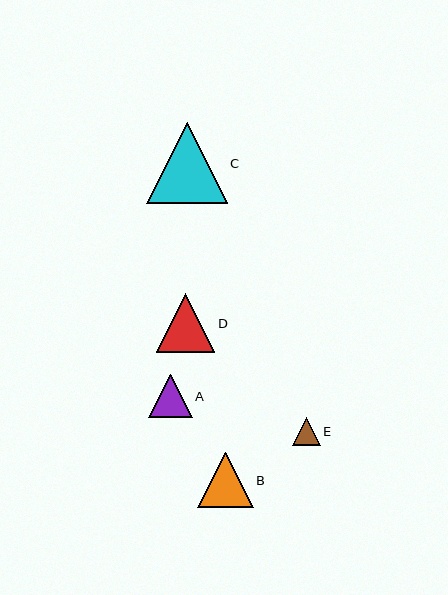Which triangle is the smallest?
Triangle E is the smallest with a size of approximately 27 pixels.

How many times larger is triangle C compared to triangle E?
Triangle C is approximately 2.9 times the size of triangle E.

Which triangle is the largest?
Triangle C is the largest with a size of approximately 80 pixels.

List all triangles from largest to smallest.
From largest to smallest: C, D, B, A, E.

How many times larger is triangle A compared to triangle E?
Triangle A is approximately 1.6 times the size of triangle E.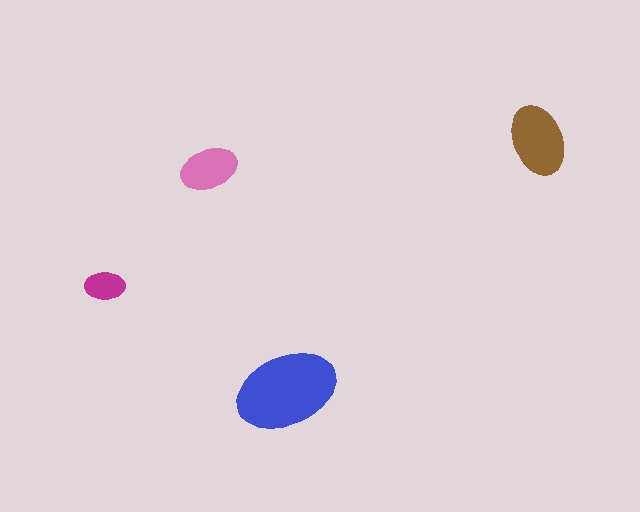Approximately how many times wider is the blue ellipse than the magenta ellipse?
About 2.5 times wider.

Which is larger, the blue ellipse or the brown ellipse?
The blue one.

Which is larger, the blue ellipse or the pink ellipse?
The blue one.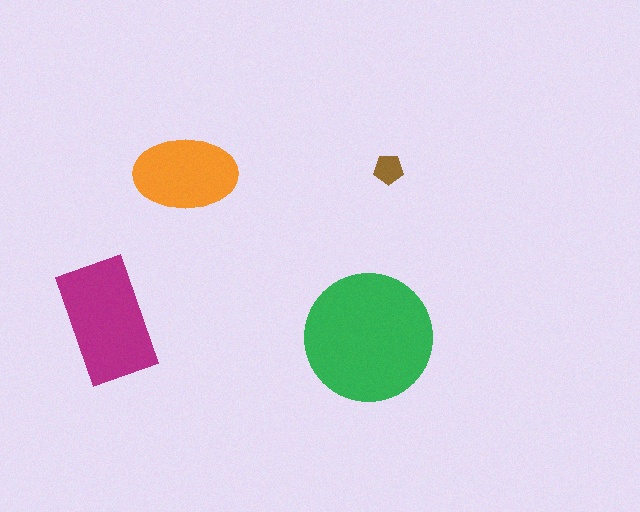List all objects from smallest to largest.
The brown pentagon, the orange ellipse, the magenta rectangle, the green circle.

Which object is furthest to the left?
The magenta rectangle is leftmost.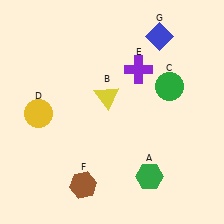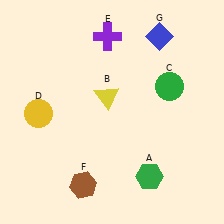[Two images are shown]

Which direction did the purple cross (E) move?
The purple cross (E) moved up.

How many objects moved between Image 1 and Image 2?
1 object moved between the two images.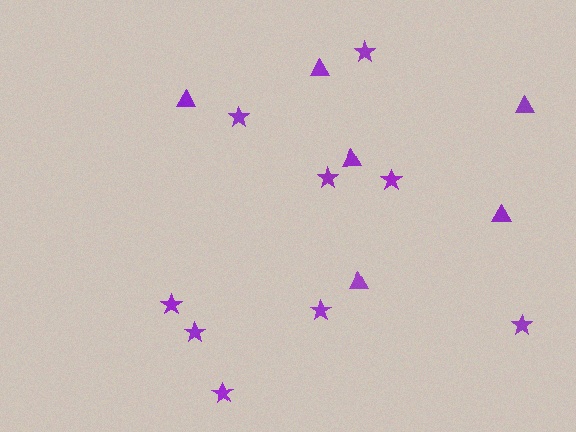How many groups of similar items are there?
There are 2 groups: one group of triangles (6) and one group of stars (9).